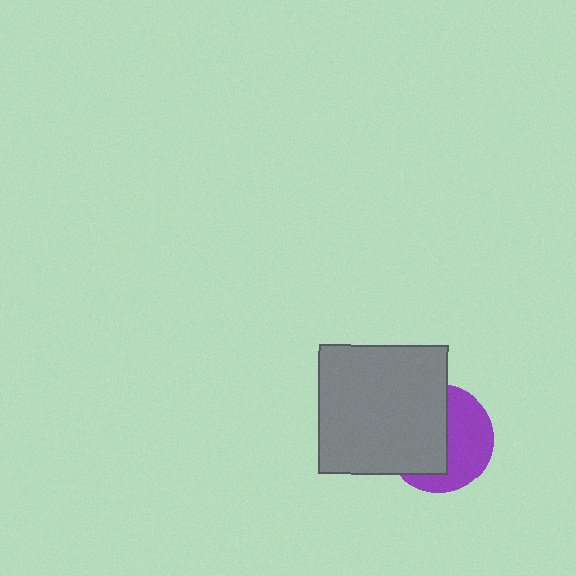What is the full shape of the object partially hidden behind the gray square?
The partially hidden object is a purple circle.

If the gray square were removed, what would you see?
You would see the complete purple circle.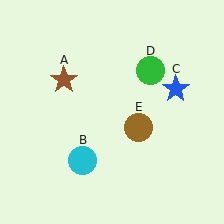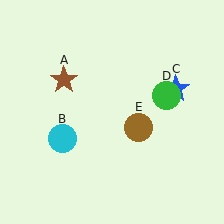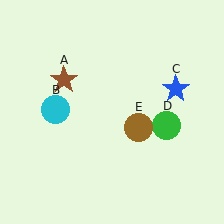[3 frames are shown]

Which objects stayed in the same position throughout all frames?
Brown star (object A) and blue star (object C) and brown circle (object E) remained stationary.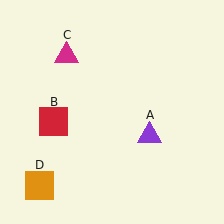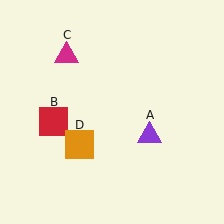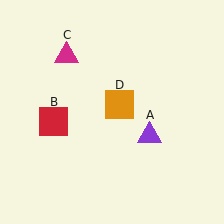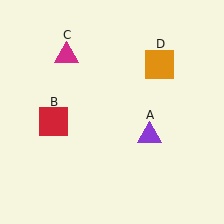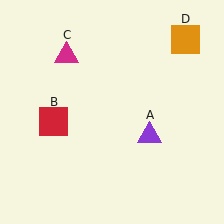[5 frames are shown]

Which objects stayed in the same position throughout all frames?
Purple triangle (object A) and red square (object B) and magenta triangle (object C) remained stationary.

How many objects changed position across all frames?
1 object changed position: orange square (object D).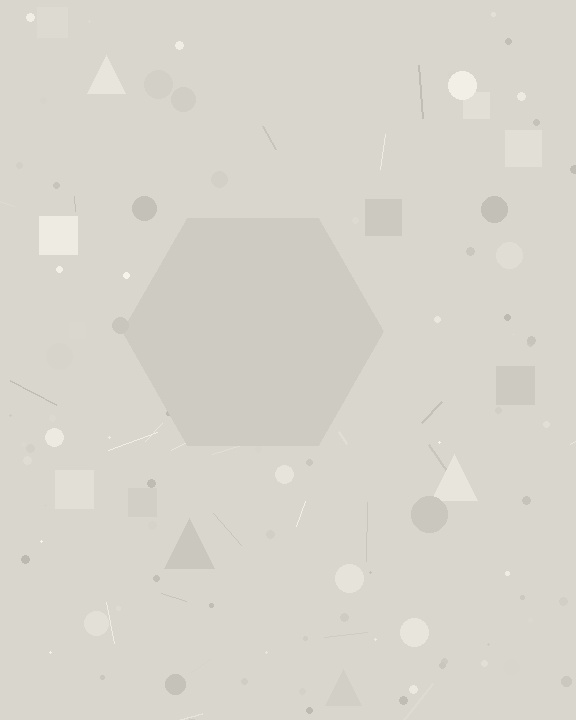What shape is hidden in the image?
A hexagon is hidden in the image.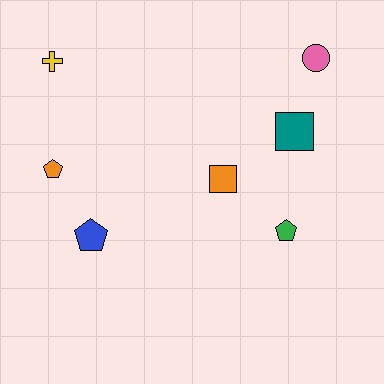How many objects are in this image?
There are 7 objects.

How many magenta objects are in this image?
There are no magenta objects.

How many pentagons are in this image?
There are 3 pentagons.